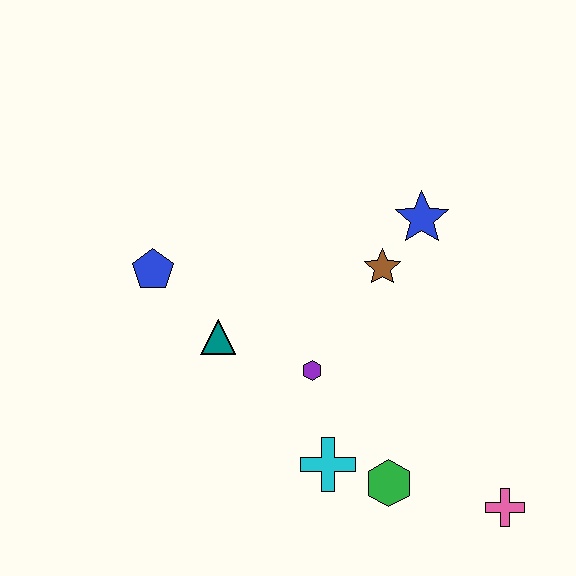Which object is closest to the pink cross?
The green hexagon is closest to the pink cross.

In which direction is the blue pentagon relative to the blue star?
The blue pentagon is to the left of the blue star.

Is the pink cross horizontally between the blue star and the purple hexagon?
No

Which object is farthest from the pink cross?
The blue pentagon is farthest from the pink cross.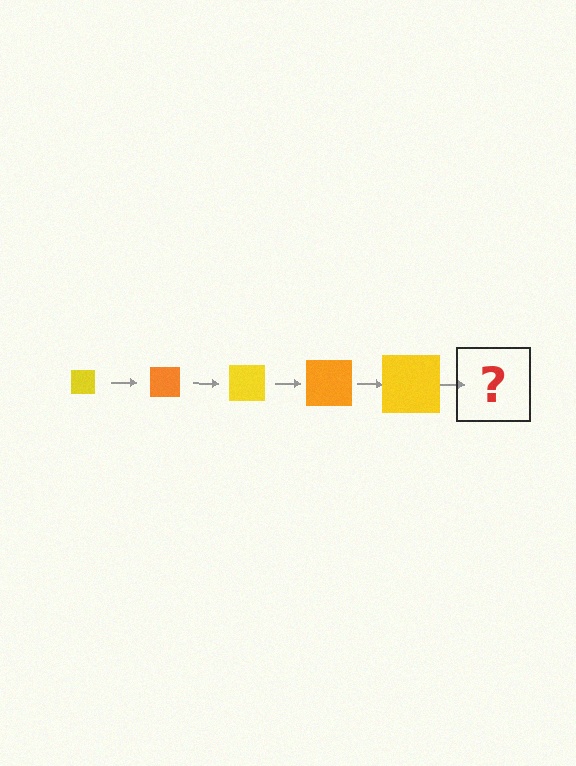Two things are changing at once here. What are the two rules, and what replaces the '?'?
The two rules are that the square grows larger each step and the color cycles through yellow and orange. The '?' should be an orange square, larger than the previous one.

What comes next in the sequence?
The next element should be an orange square, larger than the previous one.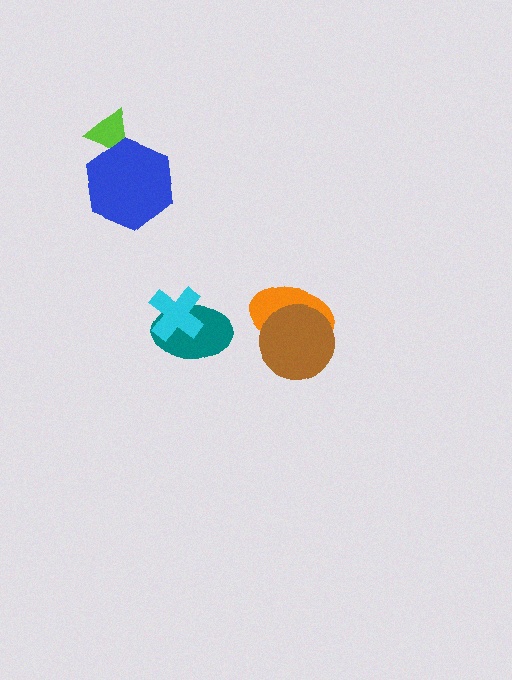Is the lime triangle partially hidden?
Yes, it is partially covered by another shape.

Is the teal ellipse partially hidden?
Yes, it is partially covered by another shape.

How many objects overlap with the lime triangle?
1 object overlaps with the lime triangle.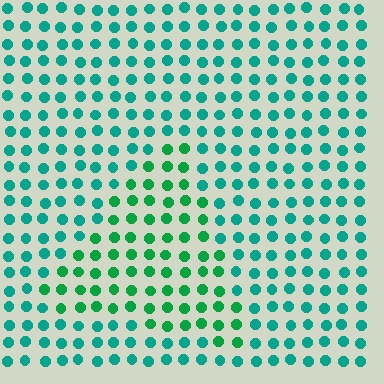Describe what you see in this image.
The image is filled with small teal elements in a uniform arrangement. A triangle-shaped region is visible where the elements are tinted to a slightly different hue, forming a subtle color boundary.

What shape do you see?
I see a triangle.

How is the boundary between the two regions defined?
The boundary is defined purely by a slight shift in hue (about 30 degrees). Spacing, size, and orientation are identical on both sides.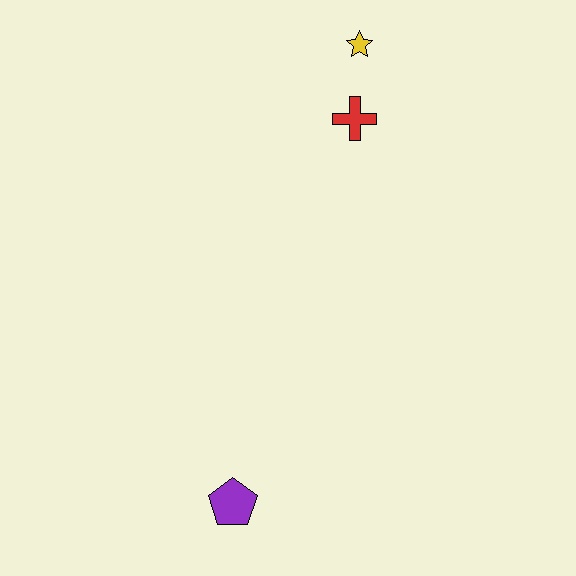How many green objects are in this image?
There are no green objects.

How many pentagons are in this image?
There is 1 pentagon.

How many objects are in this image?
There are 3 objects.